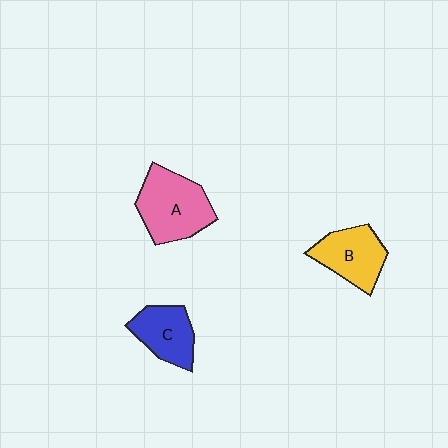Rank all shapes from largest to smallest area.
From largest to smallest: A (pink), B (yellow), C (blue).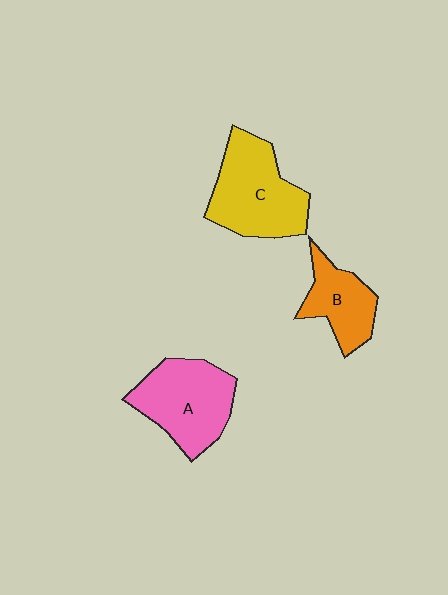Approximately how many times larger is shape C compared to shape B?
Approximately 1.6 times.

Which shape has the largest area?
Shape C (yellow).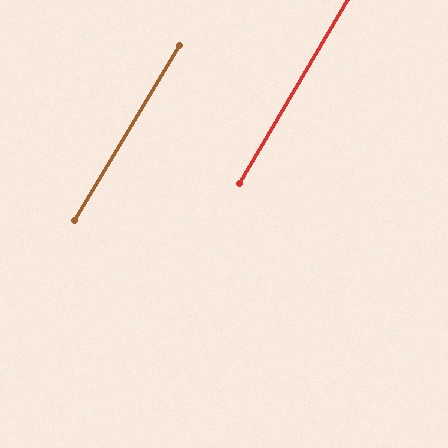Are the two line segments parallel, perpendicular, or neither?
Parallel — their directions differ by only 0.5°.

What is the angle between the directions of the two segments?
Approximately 1 degree.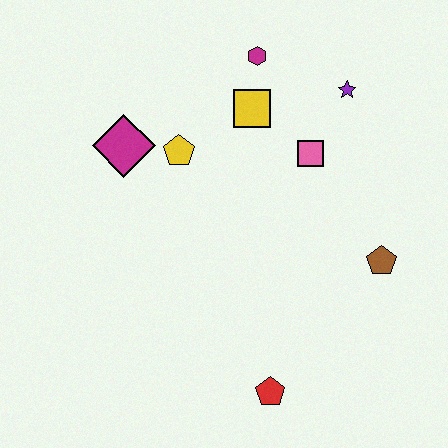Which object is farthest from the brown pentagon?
The magenta diamond is farthest from the brown pentagon.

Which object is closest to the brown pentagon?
The pink square is closest to the brown pentagon.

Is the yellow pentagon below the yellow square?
Yes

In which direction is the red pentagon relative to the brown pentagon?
The red pentagon is below the brown pentagon.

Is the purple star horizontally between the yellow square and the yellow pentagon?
No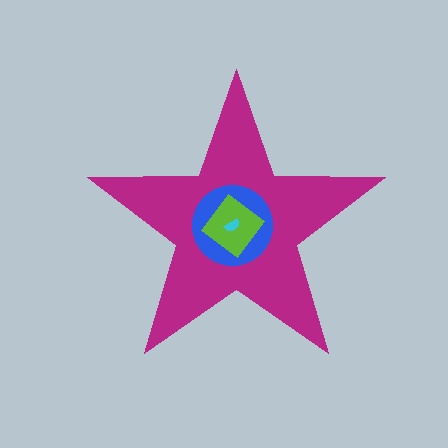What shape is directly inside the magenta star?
The blue circle.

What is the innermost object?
The cyan semicircle.